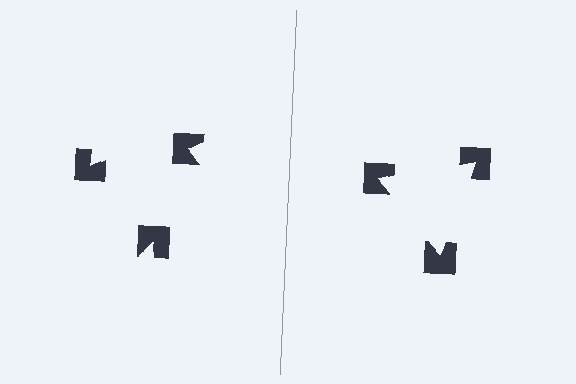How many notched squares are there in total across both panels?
6 — 3 on each side.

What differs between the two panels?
The notched squares are positioned identically on both sides; only the wedge orientations differ. On the right they align to a triangle; on the left they are misaligned.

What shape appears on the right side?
An illusory triangle.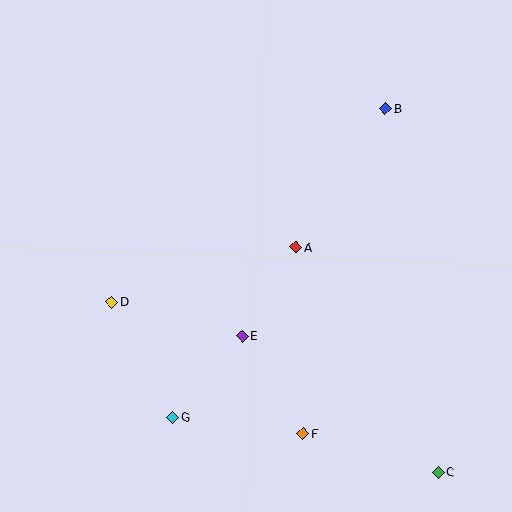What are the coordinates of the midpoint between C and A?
The midpoint between C and A is at (367, 360).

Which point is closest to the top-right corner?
Point B is closest to the top-right corner.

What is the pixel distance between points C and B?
The distance between C and B is 368 pixels.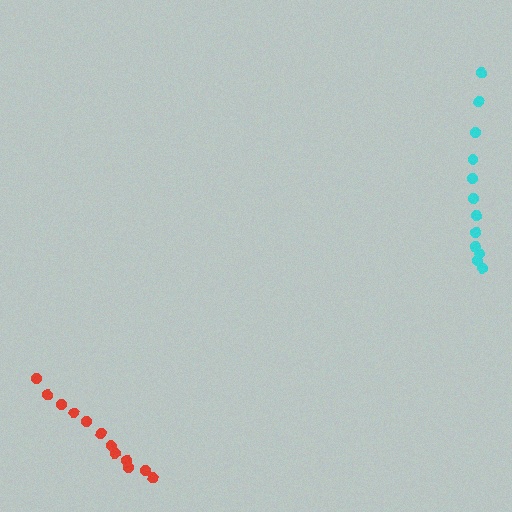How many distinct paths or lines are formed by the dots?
There are 2 distinct paths.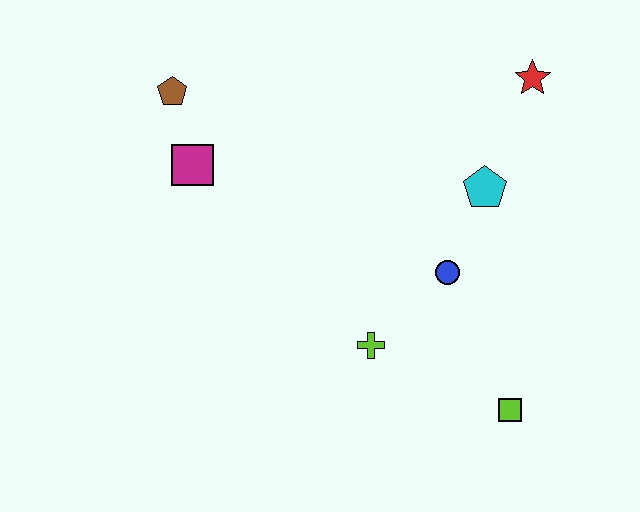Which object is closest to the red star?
The cyan pentagon is closest to the red star.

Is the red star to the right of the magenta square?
Yes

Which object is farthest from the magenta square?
The lime square is farthest from the magenta square.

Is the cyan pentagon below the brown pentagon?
Yes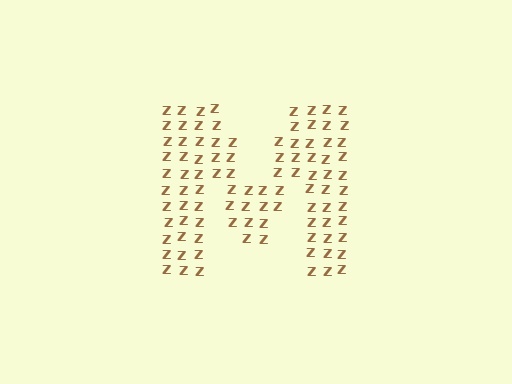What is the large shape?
The large shape is the letter M.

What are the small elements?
The small elements are letter Z's.